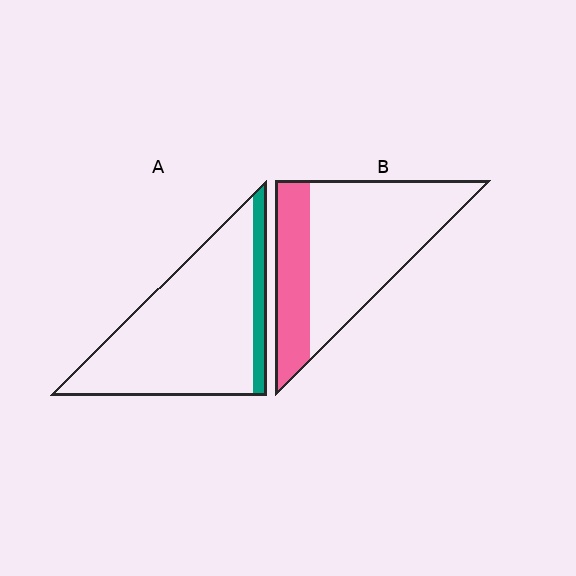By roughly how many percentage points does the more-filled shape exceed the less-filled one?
By roughly 15 percentage points (B over A).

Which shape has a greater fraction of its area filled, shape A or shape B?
Shape B.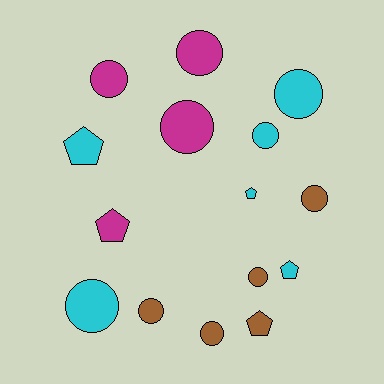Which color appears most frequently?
Cyan, with 6 objects.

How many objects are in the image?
There are 15 objects.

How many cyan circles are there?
There are 3 cyan circles.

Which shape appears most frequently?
Circle, with 10 objects.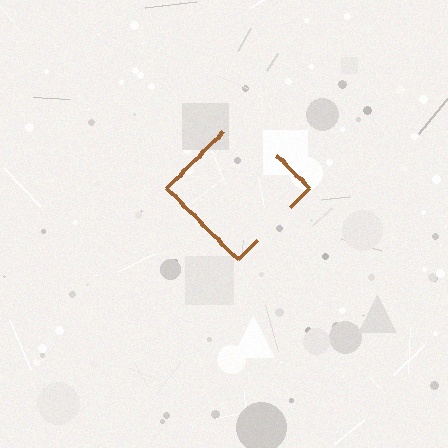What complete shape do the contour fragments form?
The contour fragments form a diamond.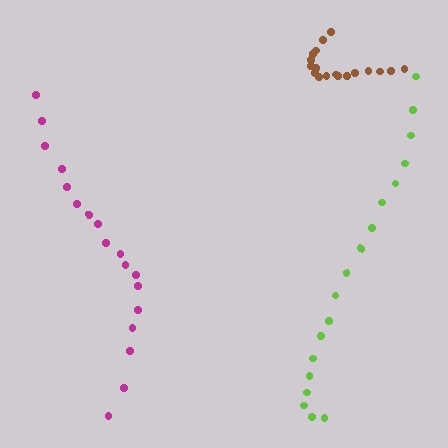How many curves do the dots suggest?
There are 3 distinct paths.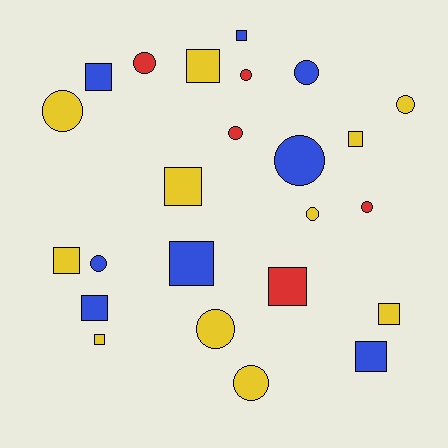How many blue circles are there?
There are 3 blue circles.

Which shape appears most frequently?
Circle, with 12 objects.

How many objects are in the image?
There are 24 objects.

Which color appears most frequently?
Yellow, with 11 objects.